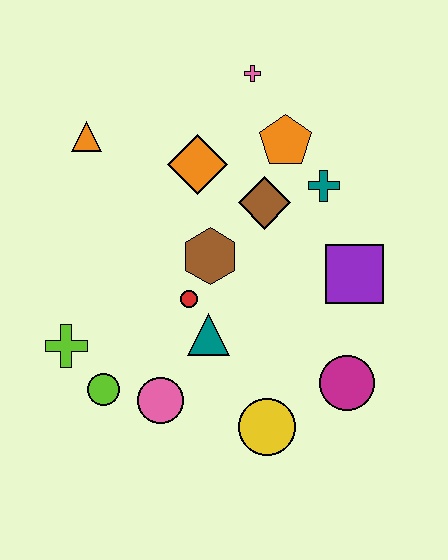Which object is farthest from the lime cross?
The pink cross is farthest from the lime cross.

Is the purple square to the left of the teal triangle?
No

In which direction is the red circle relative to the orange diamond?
The red circle is below the orange diamond.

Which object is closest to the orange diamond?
The brown diamond is closest to the orange diamond.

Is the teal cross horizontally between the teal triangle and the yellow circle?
No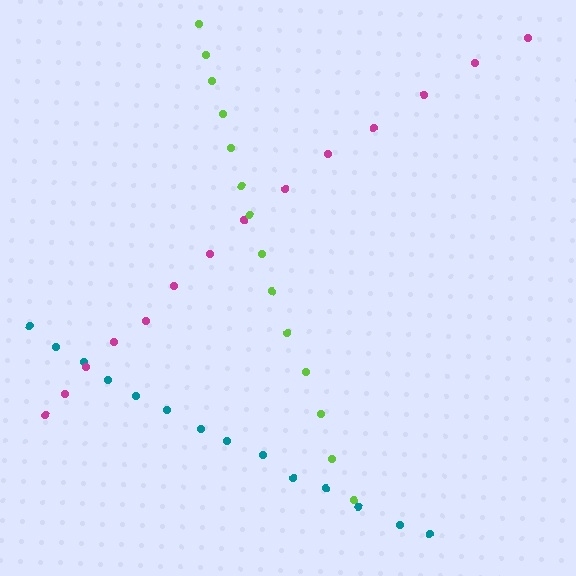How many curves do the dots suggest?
There are 3 distinct paths.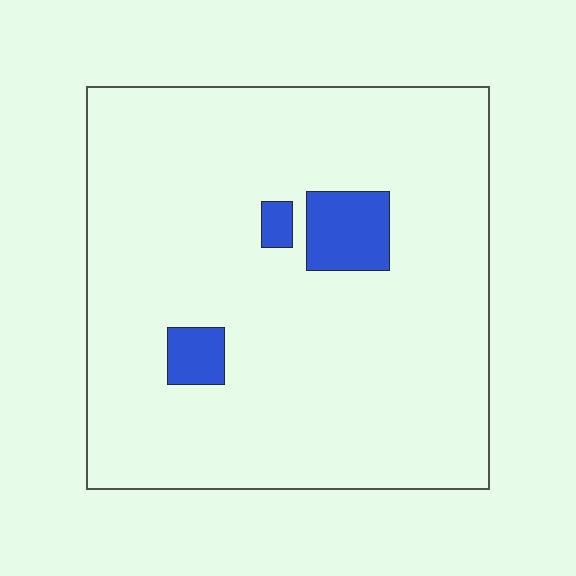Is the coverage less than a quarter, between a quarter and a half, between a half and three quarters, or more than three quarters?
Less than a quarter.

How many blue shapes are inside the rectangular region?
3.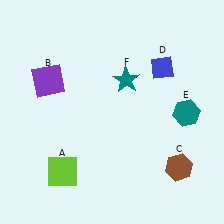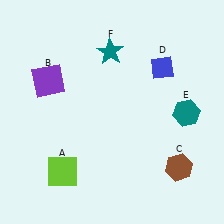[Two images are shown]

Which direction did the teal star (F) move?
The teal star (F) moved up.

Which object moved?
The teal star (F) moved up.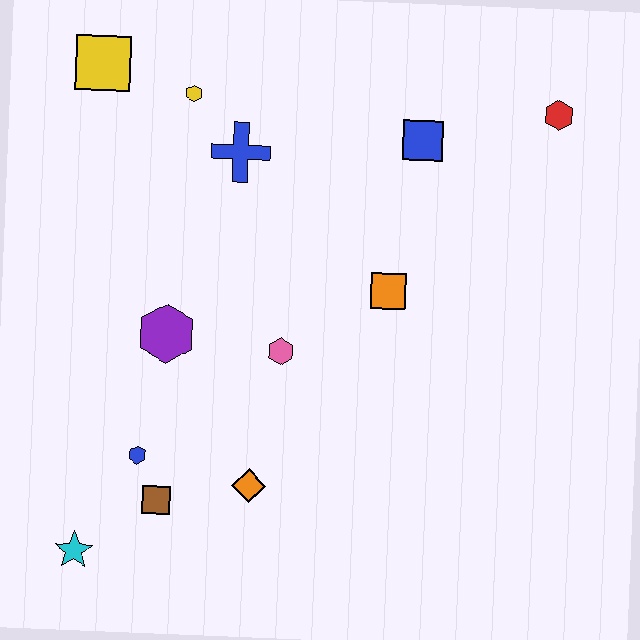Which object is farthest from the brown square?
The red hexagon is farthest from the brown square.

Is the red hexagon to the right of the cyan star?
Yes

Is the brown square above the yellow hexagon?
No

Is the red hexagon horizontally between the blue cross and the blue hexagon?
No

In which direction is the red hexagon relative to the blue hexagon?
The red hexagon is to the right of the blue hexagon.